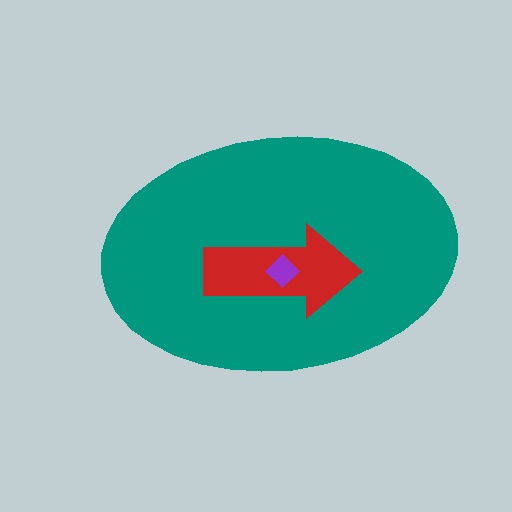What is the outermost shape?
The teal ellipse.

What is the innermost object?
The purple diamond.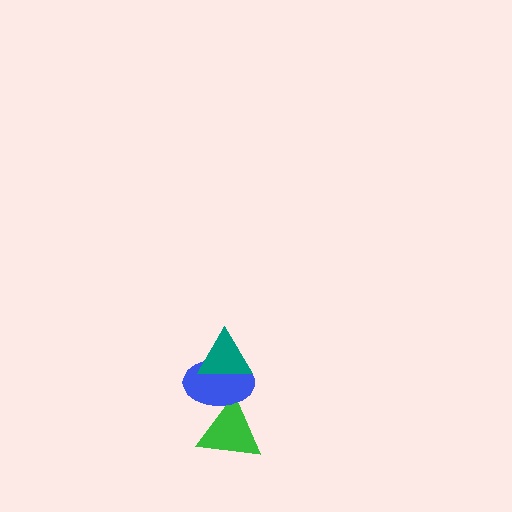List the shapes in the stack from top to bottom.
From top to bottom: the teal triangle, the blue ellipse, the green triangle.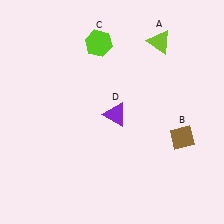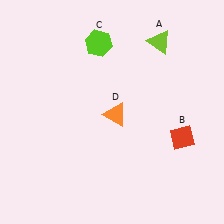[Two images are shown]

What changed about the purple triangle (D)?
In Image 1, D is purple. In Image 2, it changed to orange.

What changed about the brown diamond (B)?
In Image 1, B is brown. In Image 2, it changed to red.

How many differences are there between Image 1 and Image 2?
There are 2 differences between the two images.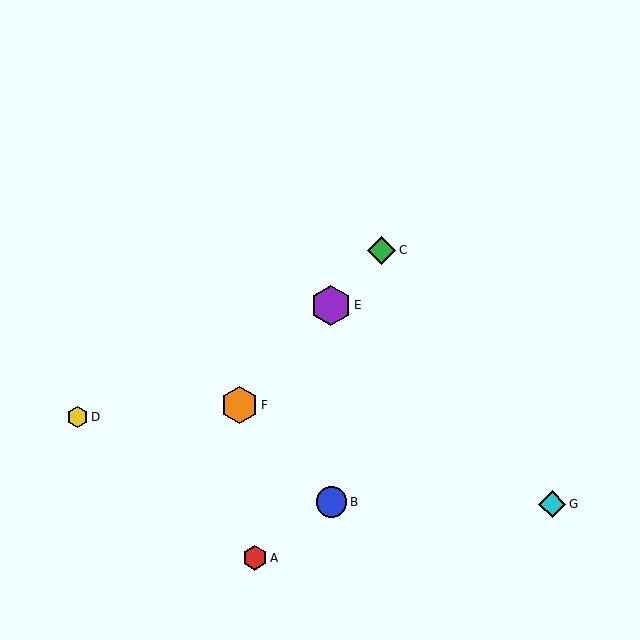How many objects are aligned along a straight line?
3 objects (C, E, F) are aligned along a straight line.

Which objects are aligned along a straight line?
Objects C, E, F are aligned along a straight line.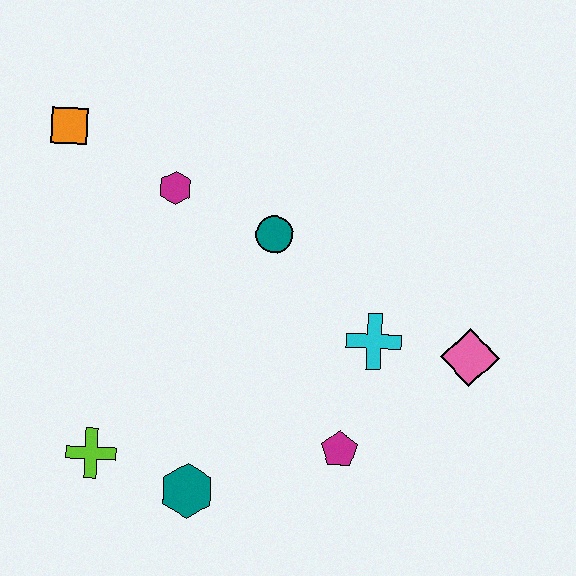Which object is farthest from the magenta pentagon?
The orange square is farthest from the magenta pentagon.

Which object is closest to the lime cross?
The teal hexagon is closest to the lime cross.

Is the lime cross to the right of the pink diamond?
No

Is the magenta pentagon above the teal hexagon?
Yes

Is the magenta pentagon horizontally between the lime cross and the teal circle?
No